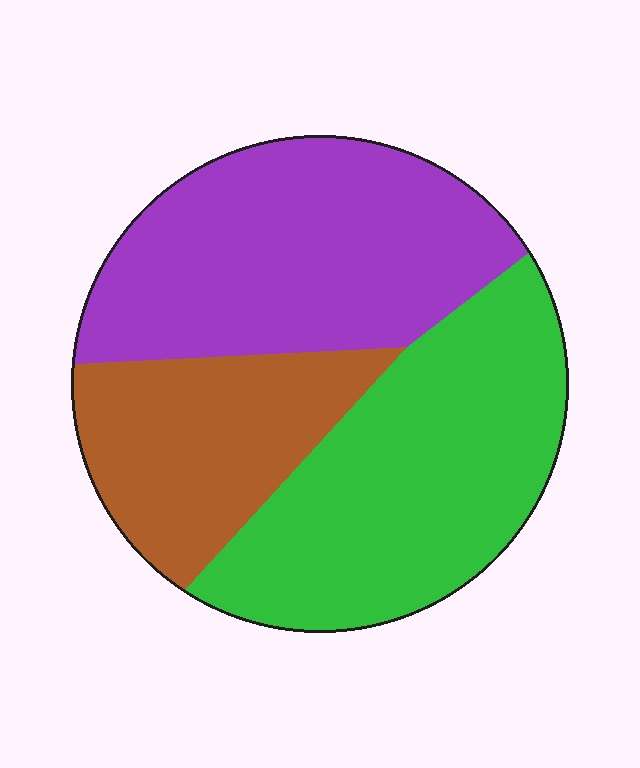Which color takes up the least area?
Brown, at roughly 25%.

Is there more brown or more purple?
Purple.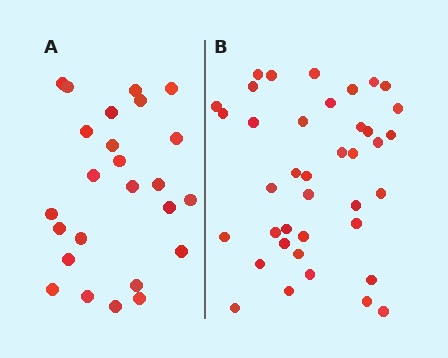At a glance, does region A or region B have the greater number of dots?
Region B (the right region) has more dots.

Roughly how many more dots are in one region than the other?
Region B has approximately 15 more dots than region A.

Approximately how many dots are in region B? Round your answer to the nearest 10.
About 40 dots. (The exact count is 39, which rounds to 40.)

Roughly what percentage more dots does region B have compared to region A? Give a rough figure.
About 55% more.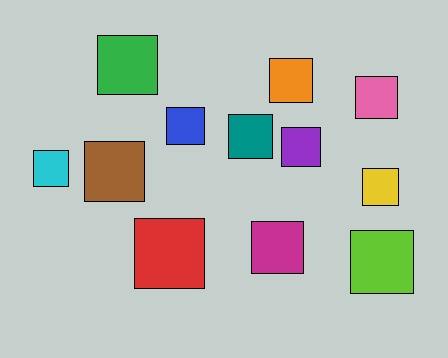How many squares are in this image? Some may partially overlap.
There are 12 squares.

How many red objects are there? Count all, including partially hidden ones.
There is 1 red object.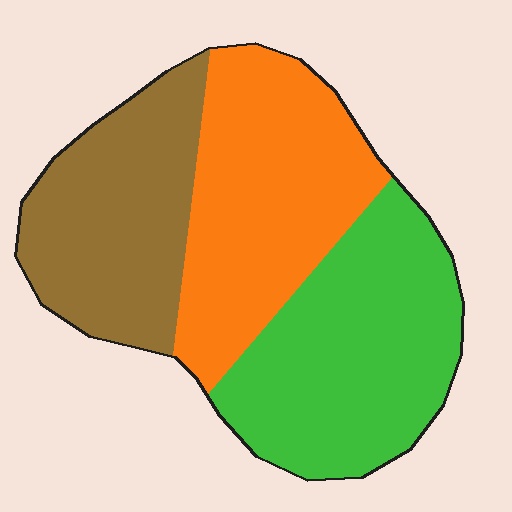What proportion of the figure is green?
Green takes up about three eighths (3/8) of the figure.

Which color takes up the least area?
Brown, at roughly 30%.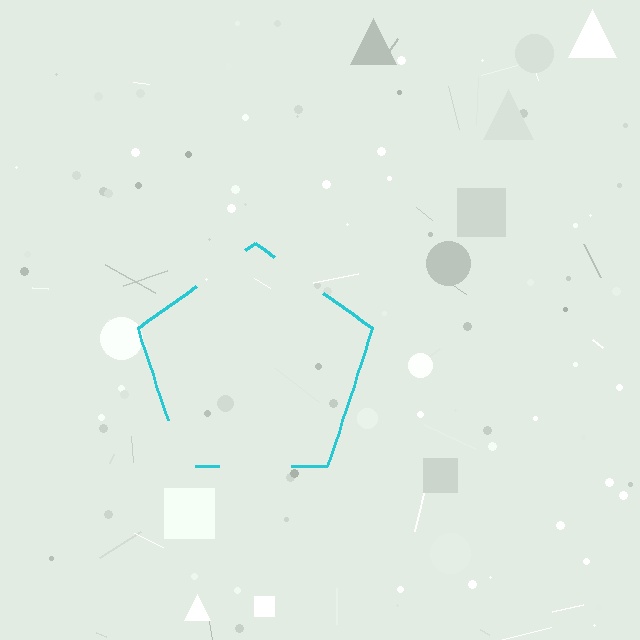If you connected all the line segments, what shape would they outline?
They would outline a pentagon.